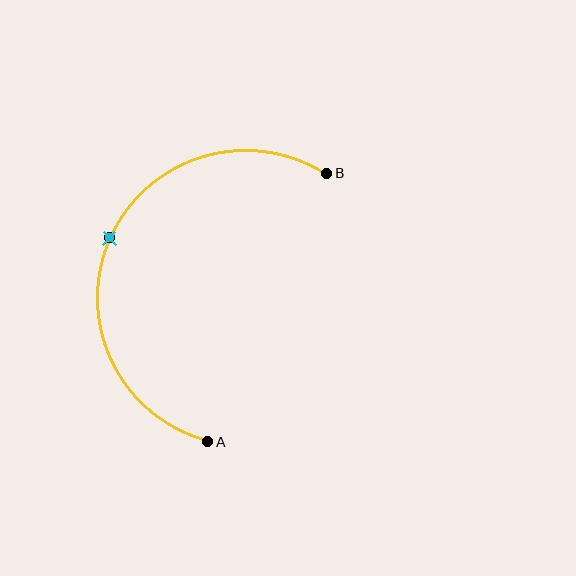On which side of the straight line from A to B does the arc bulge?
The arc bulges to the left of the straight line connecting A and B.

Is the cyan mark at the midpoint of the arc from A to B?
Yes. The cyan mark lies on the arc at equal arc-length from both A and B — it is the arc midpoint.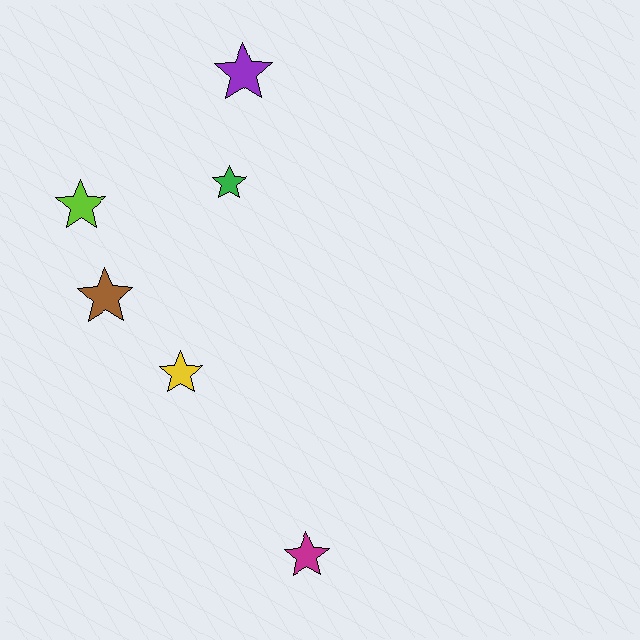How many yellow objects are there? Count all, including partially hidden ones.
There is 1 yellow object.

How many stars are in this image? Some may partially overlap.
There are 6 stars.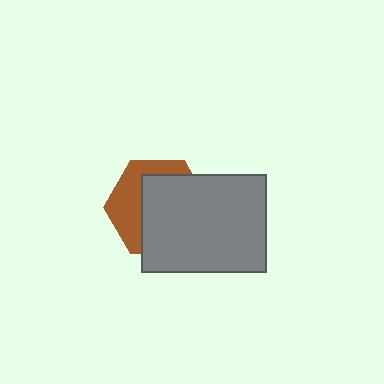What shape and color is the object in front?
The object in front is a gray rectangle.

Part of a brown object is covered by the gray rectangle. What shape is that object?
It is a hexagon.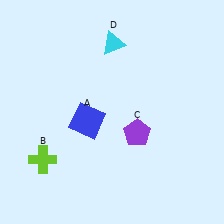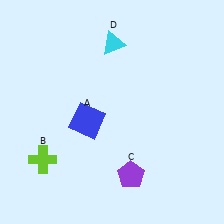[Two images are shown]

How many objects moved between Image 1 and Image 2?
1 object moved between the two images.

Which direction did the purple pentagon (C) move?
The purple pentagon (C) moved down.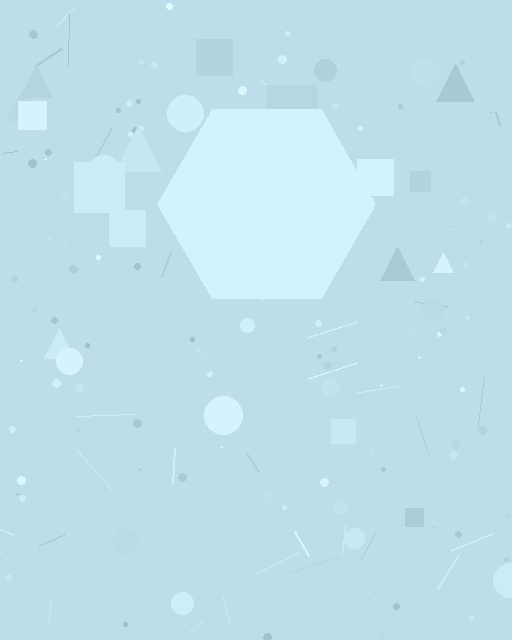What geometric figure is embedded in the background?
A hexagon is embedded in the background.